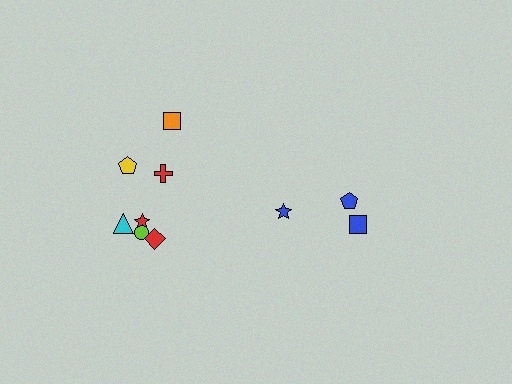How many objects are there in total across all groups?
There are 10 objects.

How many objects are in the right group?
There are 3 objects.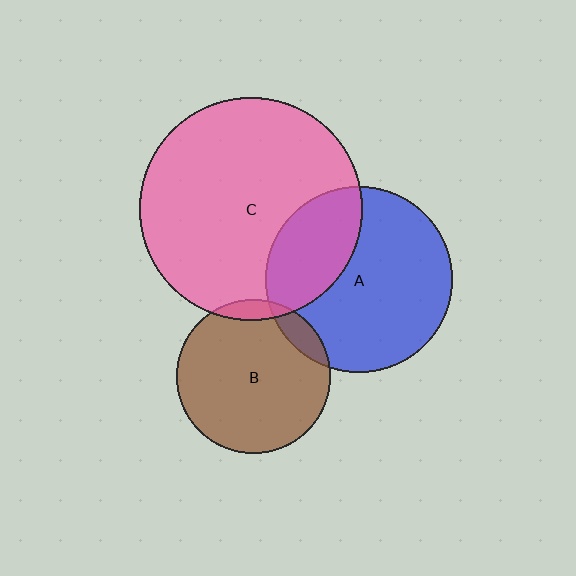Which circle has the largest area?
Circle C (pink).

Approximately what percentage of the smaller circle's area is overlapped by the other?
Approximately 30%.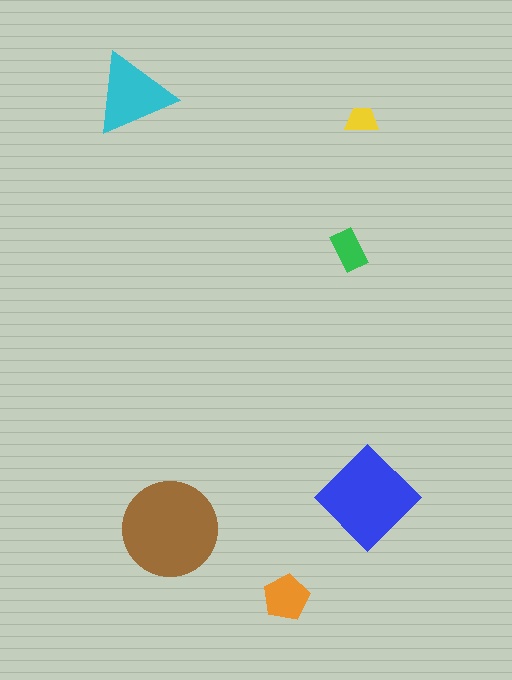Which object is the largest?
The brown circle.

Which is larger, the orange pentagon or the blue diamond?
The blue diamond.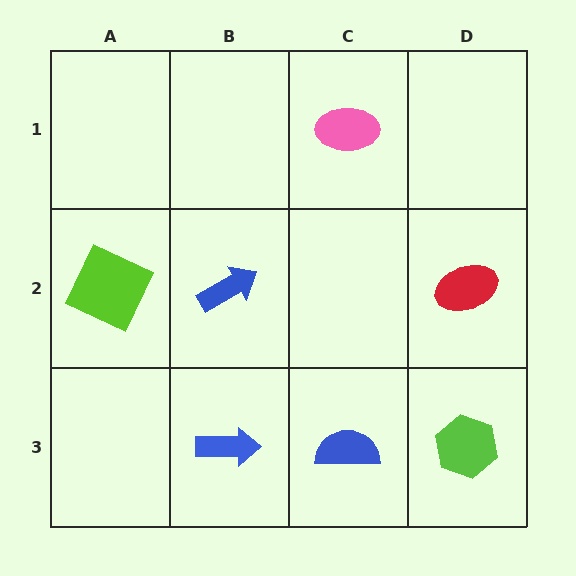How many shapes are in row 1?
1 shape.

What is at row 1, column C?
A pink ellipse.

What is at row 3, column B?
A blue arrow.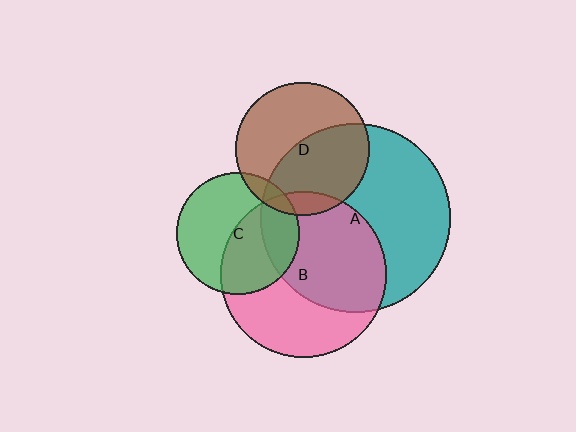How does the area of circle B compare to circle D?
Approximately 1.6 times.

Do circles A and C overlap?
Yes.